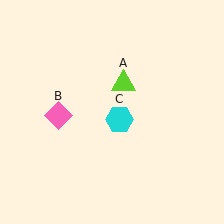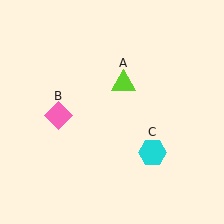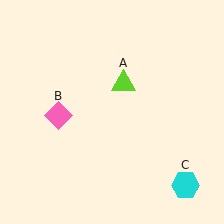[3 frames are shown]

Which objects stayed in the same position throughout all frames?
Lime triangle (object A) and pink diamond (object B) remained stationary.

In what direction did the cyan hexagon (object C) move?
The cyan hexagon (object C) moved down and to the right.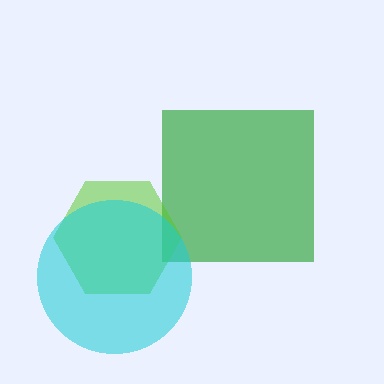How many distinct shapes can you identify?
There are 3 distinct shapes: a green square, a lime hexagon, a cyan circle.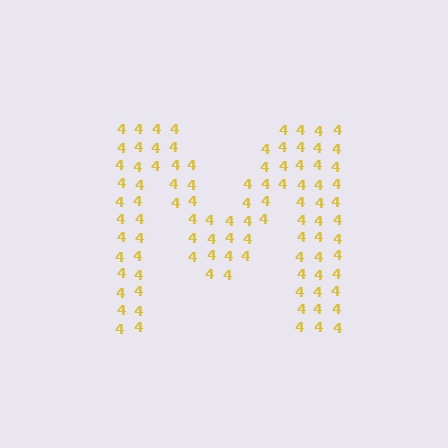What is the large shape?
The large shape is the letter M.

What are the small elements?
The small elements are digit 4's.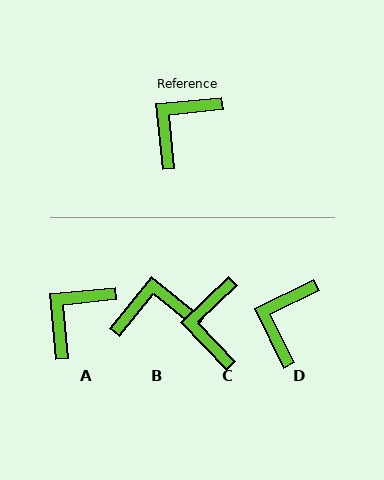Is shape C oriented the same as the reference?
No, it is off by about 38 degrees.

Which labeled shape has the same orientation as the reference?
A.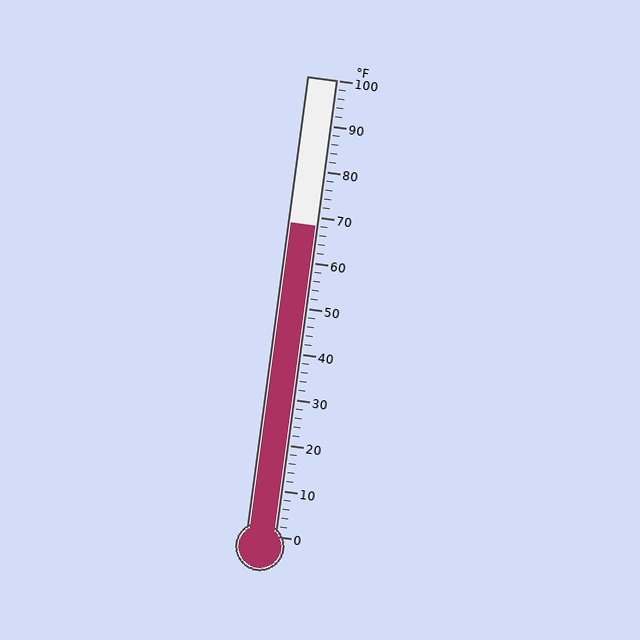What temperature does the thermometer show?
The thermometer shows approximately 68°F.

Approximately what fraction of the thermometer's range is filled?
The thermometer is filled to approximately 70% of its range.